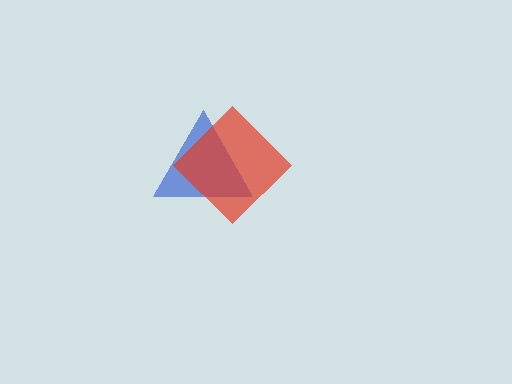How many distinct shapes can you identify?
There are 2 distinct shapes: a blue triangle, a red diamond.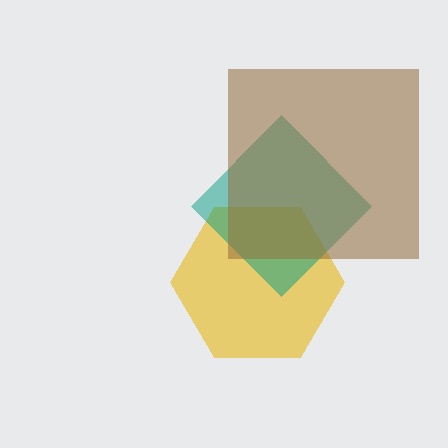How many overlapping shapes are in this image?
There are 3 overlapping shapes in the image.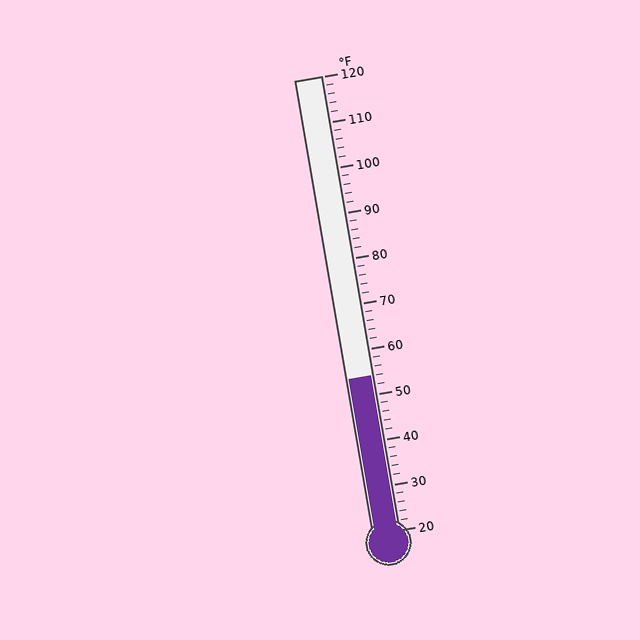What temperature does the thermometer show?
The thermometer shows approximately 54°F.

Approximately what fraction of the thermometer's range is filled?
The thermometer is filled to approximately 35% of its range.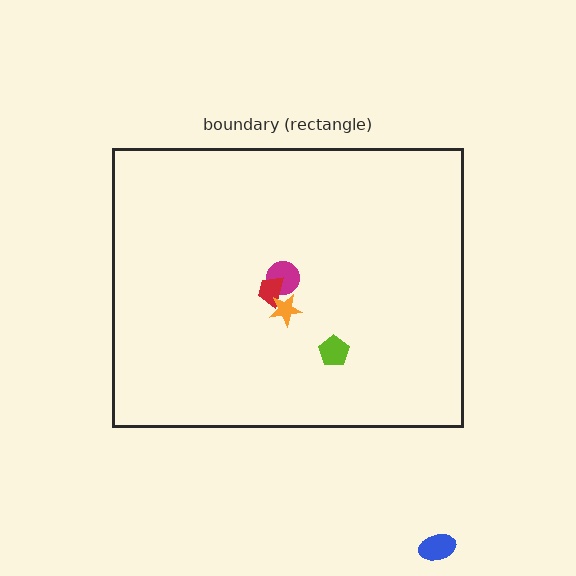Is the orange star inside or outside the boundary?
Inside.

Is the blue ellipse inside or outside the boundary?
Outside.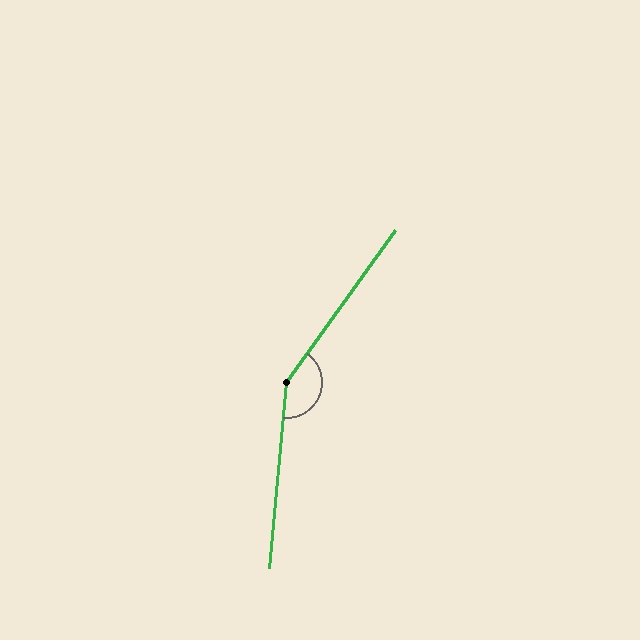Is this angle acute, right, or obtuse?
It is obtuse.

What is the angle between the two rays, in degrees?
Approximately 149 degrees.